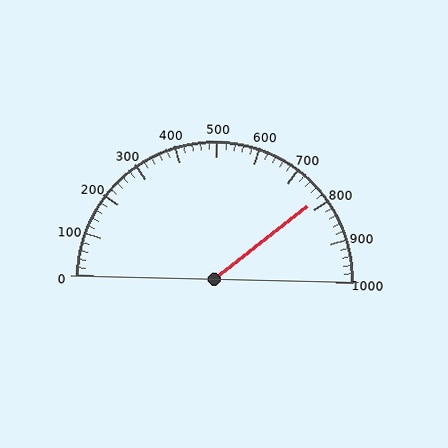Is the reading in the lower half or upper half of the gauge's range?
The reading is in the upper half of the range (0 to 1000).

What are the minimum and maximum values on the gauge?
The gauge ranges from 0 to 1000.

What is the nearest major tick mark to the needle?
The nearest major tick mark is 800.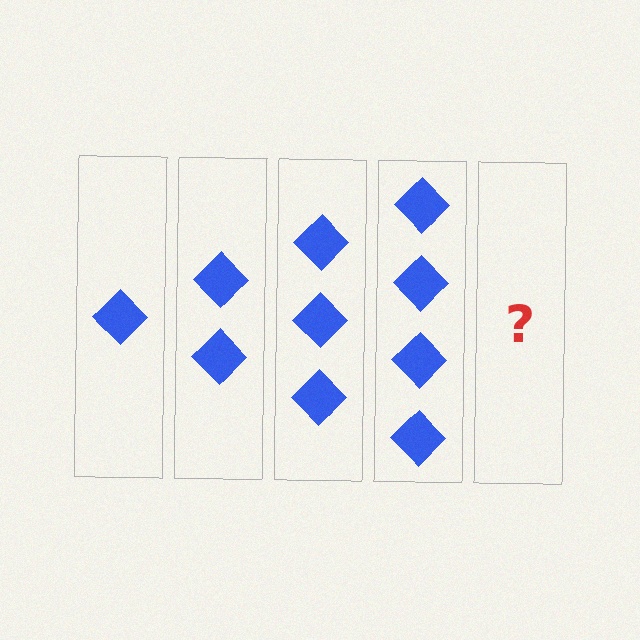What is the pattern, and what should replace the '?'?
The pattern is that each step adds one more diamond. The '?' should be 5 diamonds.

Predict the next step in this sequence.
The next step is 5 diamonds.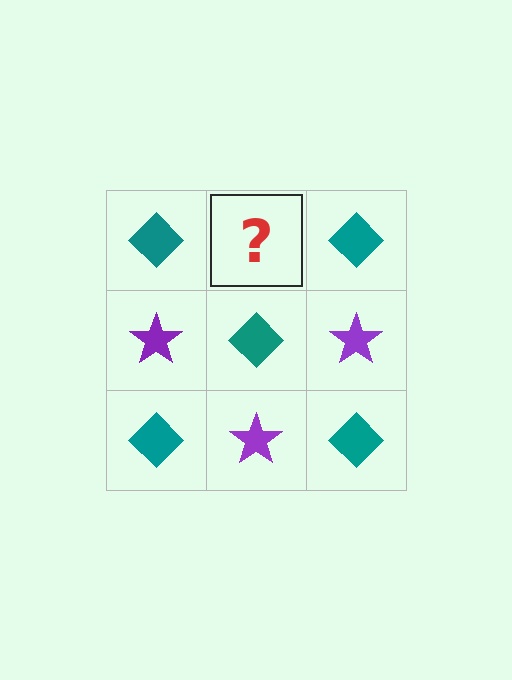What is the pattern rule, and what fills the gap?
The rule is that it alternates teal diamond and purple star in a checkerboard pattern. The gap should be filled with a purple star.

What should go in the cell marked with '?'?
The missing cell should contain a purple star.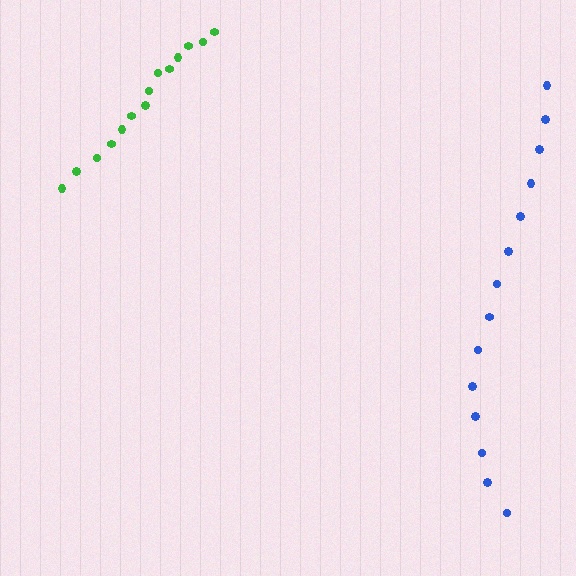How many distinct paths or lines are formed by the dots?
There are 2 distinct paths.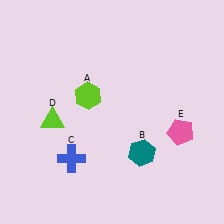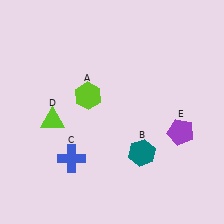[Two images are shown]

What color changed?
The pentagon (E) changed from pink in Image 1 to purple in Image 2.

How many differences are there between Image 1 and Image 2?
There is 1 difference between the two images.